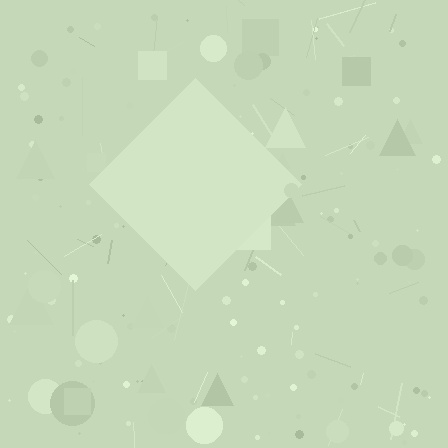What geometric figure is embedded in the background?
A diamond is embedded in the background.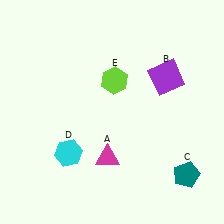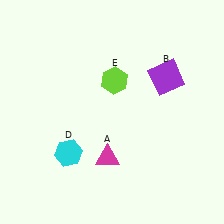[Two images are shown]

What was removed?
The teal pentagon (C) was removed in Image 2.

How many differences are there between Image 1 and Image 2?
There is 1 difference between the two images.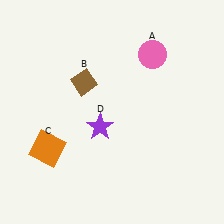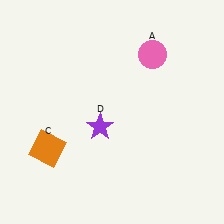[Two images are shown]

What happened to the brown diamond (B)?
The brown diamond (B) was removed in Image 2. It was in the top-left area of Image 1.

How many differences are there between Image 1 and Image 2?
There is 1 difference between the two images.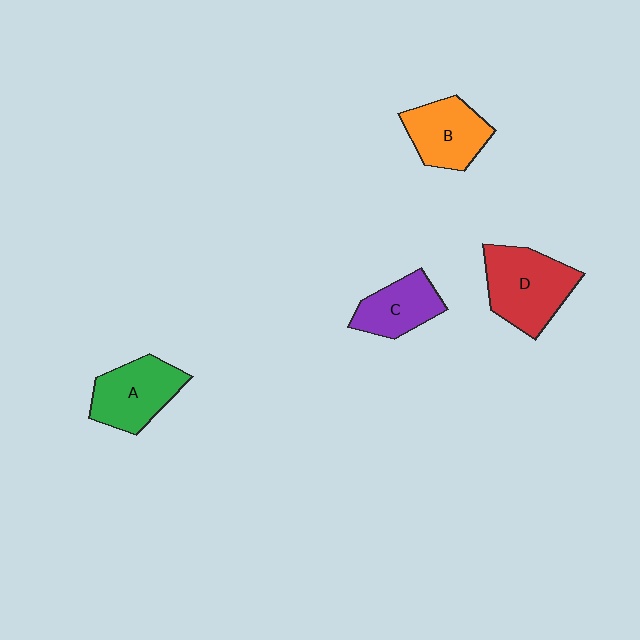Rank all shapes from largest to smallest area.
From largest to smallest: D (red), A (green), B (orange), C (purple).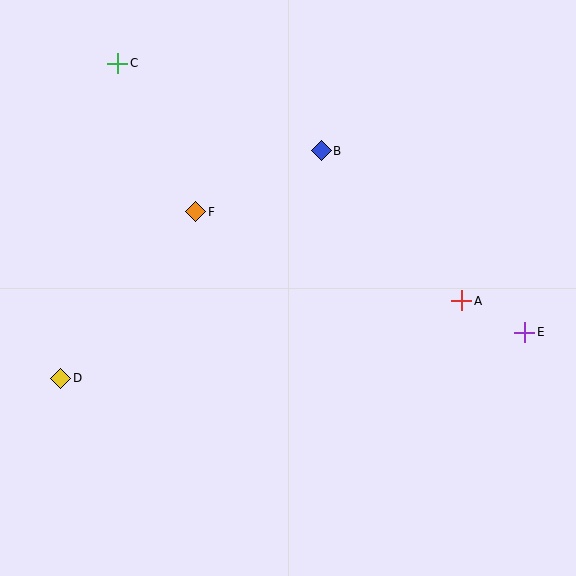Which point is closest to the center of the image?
Point F at (196, 212) is closest to the center.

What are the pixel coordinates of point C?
Point C is at (118, 63).